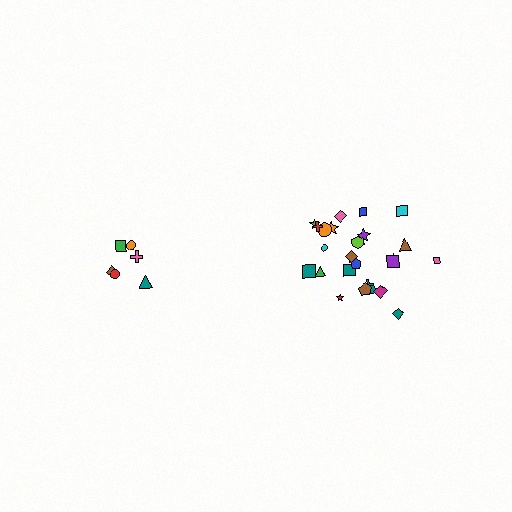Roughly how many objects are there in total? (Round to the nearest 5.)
Roughly 30 objects in total.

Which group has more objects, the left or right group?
The right group.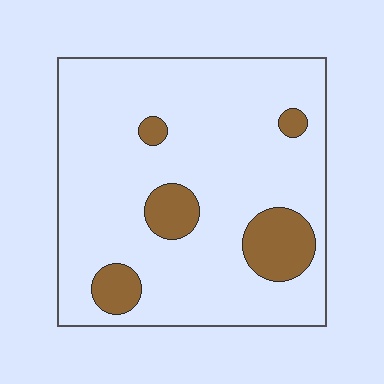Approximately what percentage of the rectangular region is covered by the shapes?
Approximately 15%.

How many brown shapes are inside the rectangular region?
5.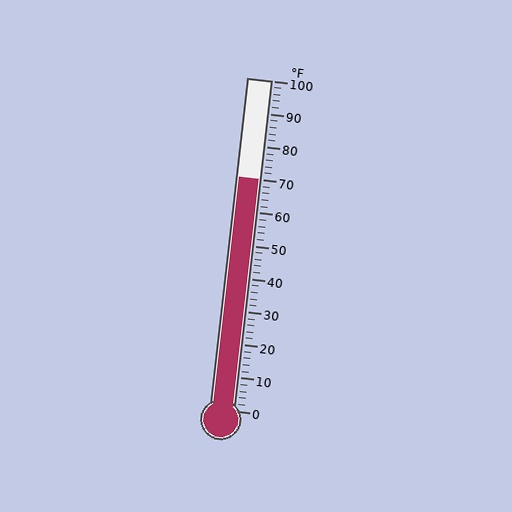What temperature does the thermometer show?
The thermometer shows approximately 70°F.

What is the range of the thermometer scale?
The thermometer scale ranges from 0°F to 100°F.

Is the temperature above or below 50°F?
The temperature is above 50°F.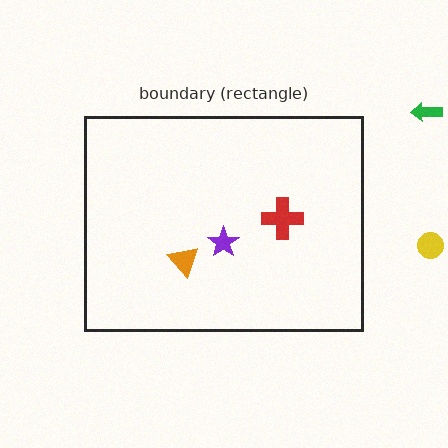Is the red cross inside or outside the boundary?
Inside.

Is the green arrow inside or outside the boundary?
Outside.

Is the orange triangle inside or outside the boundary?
Inside.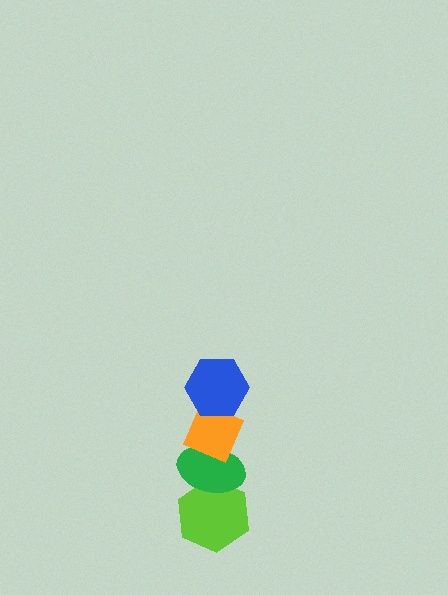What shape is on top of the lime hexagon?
The green ellipse is on top of the lime hexagon.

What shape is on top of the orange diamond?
The blue hexagon is on top of the orange diamond.